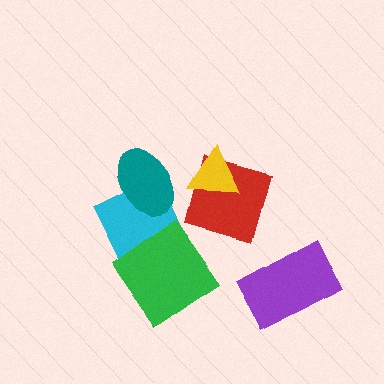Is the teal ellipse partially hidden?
No, no other shape covers it.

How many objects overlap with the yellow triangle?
1 object overlaps with the yellow triangle.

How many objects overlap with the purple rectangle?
0 objects overlap with the purple rectangle.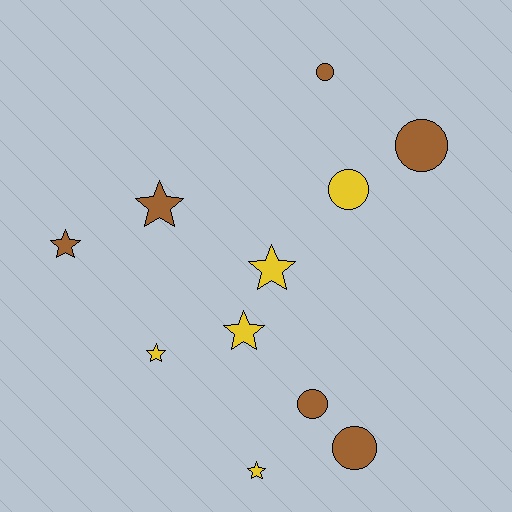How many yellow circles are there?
There is 1 yellow circle.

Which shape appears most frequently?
Star, with 6 objects.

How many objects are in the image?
There are 11 objects.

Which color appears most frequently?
Brown, with 6 objects.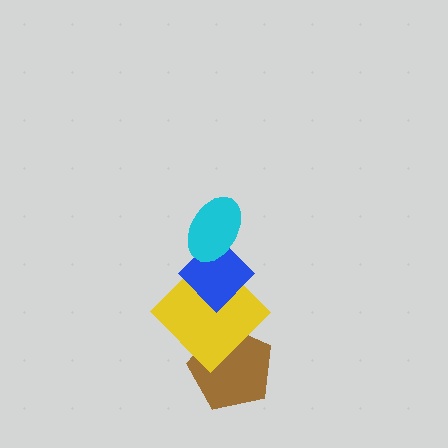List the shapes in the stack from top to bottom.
From top to bottom: the cyan ellipse, the blue diamond, the yellow diamond, the brown pentagon.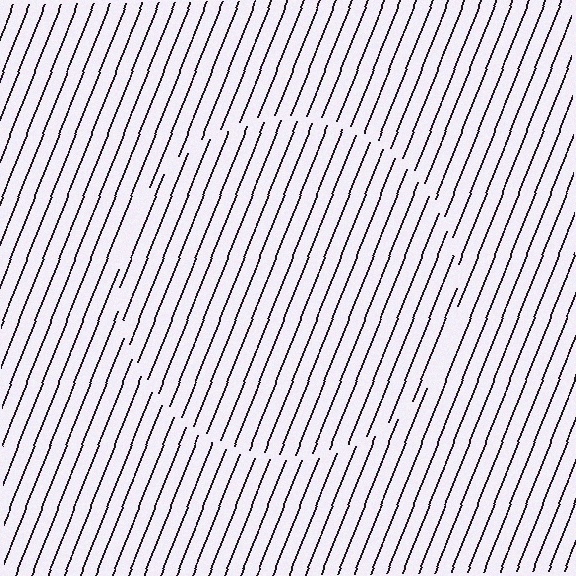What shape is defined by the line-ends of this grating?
An illusory circle. The interior of the shape contains the same grating, shifted by half a period — the contour is defined by the phase discontinuity where line-ends from the inner and outer gratings abut.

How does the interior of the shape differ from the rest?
The interior of the shape contains the same grating, shifted by half a period — the contour is defined by the phase discontinuity where line-ends from the inner and outer gratings abut.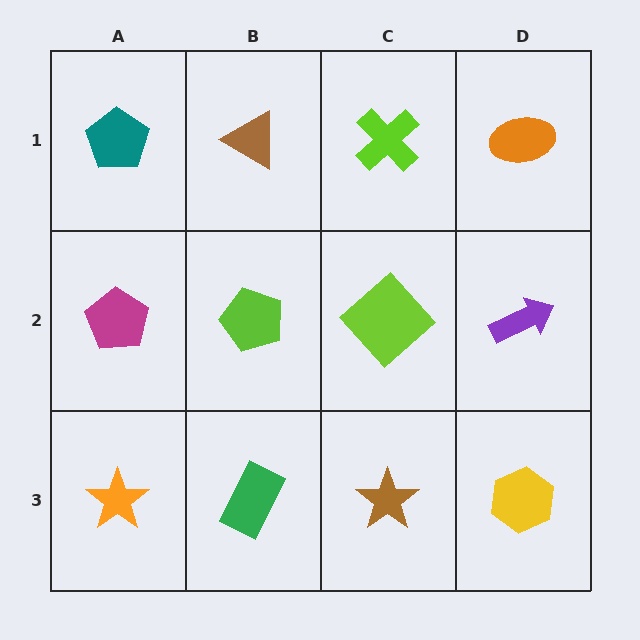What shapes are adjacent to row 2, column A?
A teal pentagon (row 1, column A), an orange star (row 3, column A), a lime pentagon (row 2, column B).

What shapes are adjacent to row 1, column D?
A purple arrow (row 2, column D), a lime cross (row 1, column C).